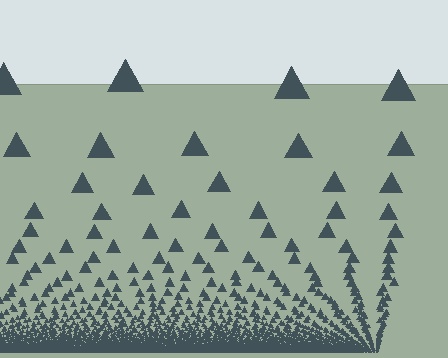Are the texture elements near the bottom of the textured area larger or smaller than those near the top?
Smaller. The gradient is inverted — elements near the bottom are smaller and denser.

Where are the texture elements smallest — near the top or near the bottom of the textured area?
Near the bottom.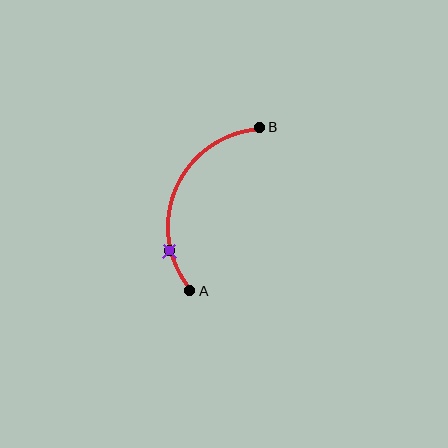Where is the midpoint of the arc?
The arc midpoint is the point on the curve farthest from the straight line joining A and B. It sits to the left of that line.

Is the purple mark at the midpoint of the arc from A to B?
No. The purple mark lies on the arc but is closer to endpoint A. The arc midpoint would be at the point on the curve equidistant along the arc from both A and B.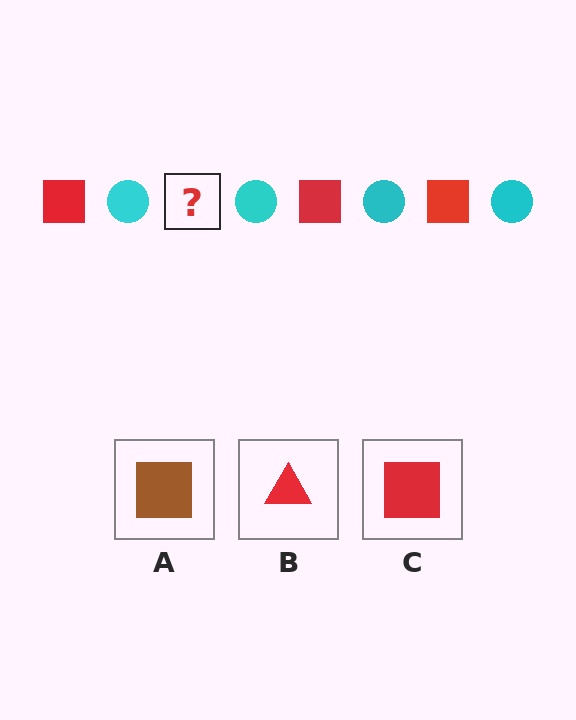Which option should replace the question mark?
Option C.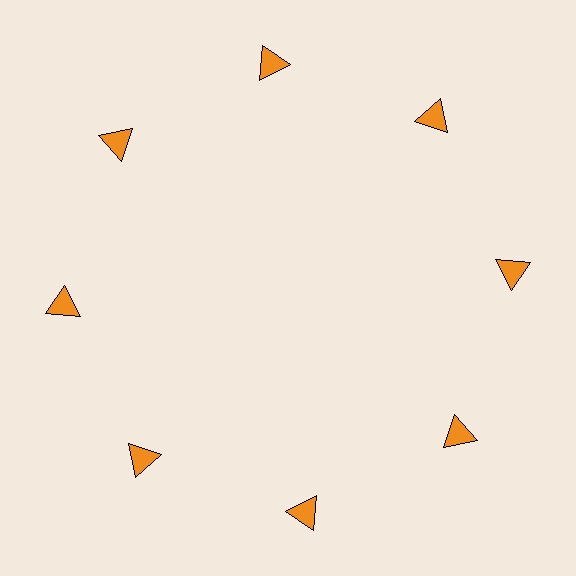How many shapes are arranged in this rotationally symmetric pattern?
There are 8 shapes, arranged in 8 groups of 1.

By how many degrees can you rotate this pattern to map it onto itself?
The pattern maps onto itself every 45 degrees of rotation.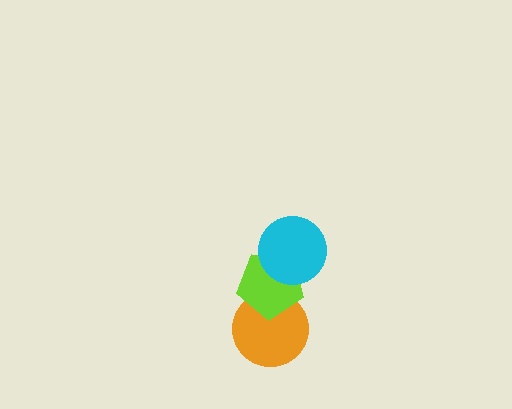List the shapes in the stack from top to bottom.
From top to bottom: the cyan circle, the lime pentagon, the orange circle.